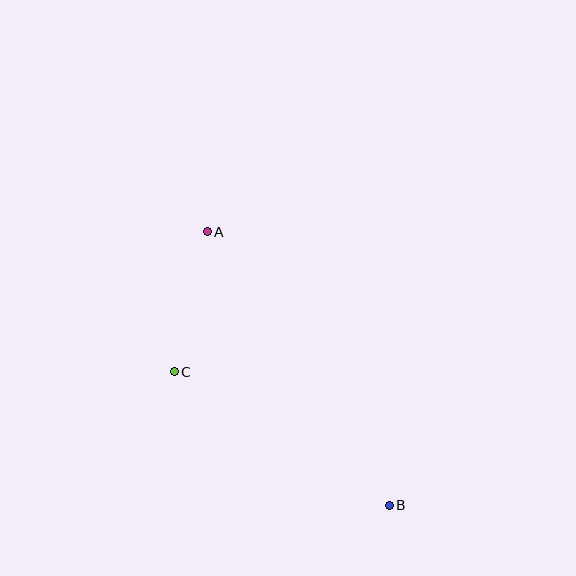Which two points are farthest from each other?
Points A and B are farthest from each other.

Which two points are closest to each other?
Points A and C are closest to each other.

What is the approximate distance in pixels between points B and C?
The distance between B and C is approximately 253 pixels.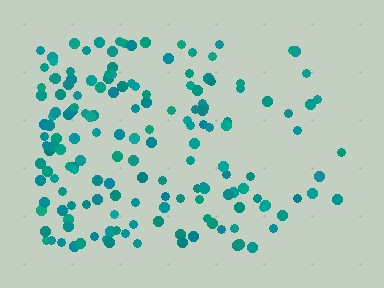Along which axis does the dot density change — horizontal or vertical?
Horizontal.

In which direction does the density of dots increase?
From right to left, with the left side densest.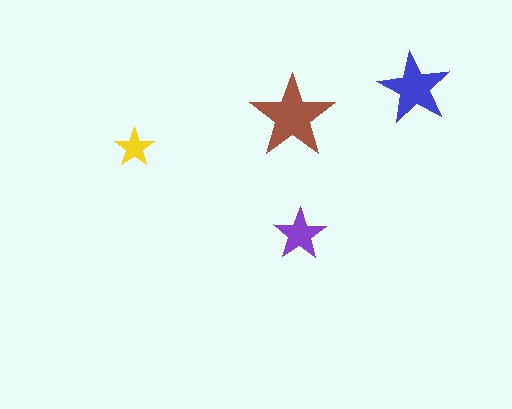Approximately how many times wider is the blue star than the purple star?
About 1.5 times wider.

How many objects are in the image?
There are 4 objects in the image.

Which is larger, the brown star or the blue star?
The brown one.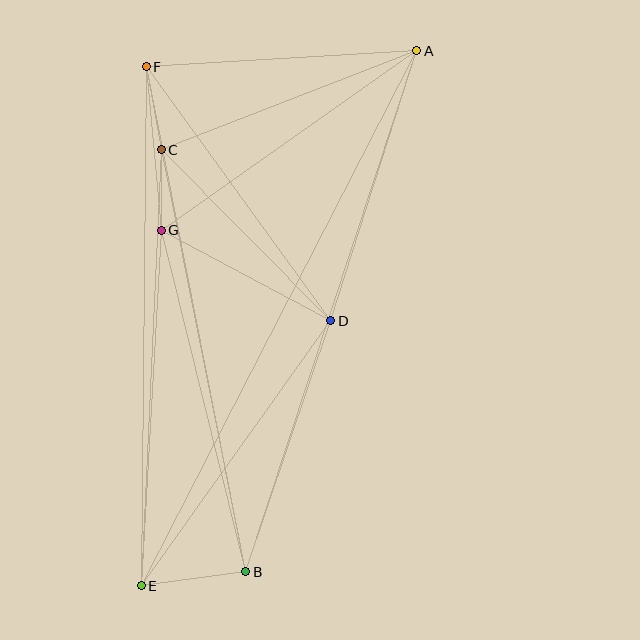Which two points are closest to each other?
Points C and G are closest to each other.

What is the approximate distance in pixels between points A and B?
The distance between A and B is approximately 548 pixels.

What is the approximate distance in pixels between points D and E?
The distance between D and E is approximately 326 pixels.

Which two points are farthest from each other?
Points A and E are farthest from each other.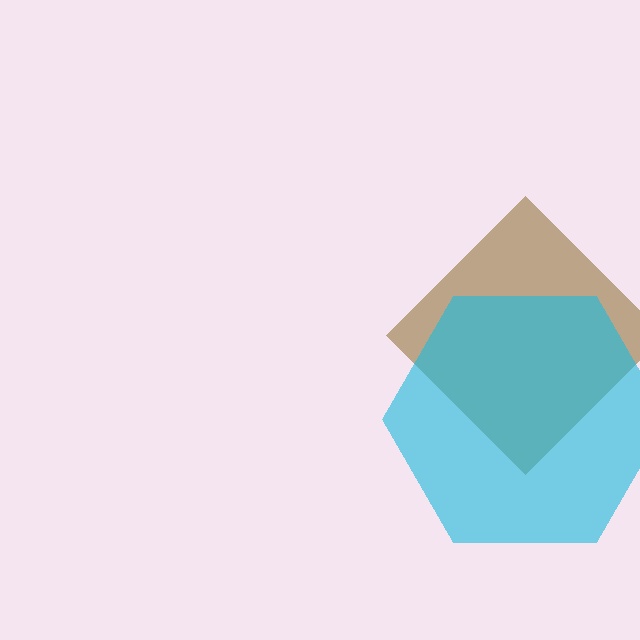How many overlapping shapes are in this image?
There are 2 overlapping shapes in the image.